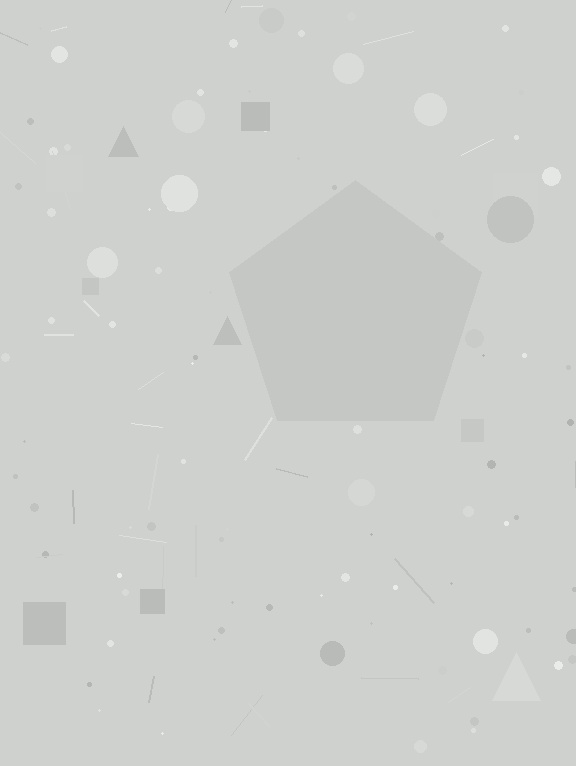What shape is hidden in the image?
A pentagon is hidden in the image.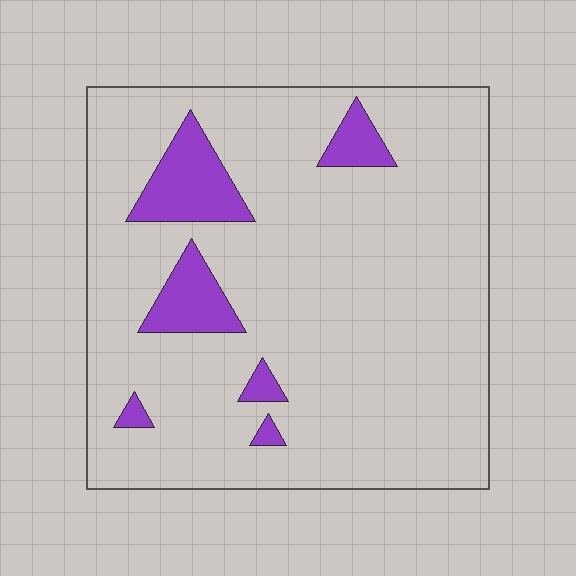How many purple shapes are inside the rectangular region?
6.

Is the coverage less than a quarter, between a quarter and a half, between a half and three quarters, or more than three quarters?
Less than a quarter.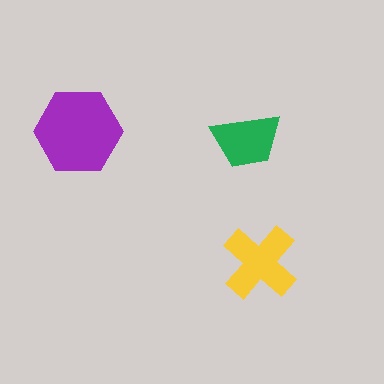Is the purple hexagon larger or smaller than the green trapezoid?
Larger.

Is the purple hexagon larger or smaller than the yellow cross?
Larger.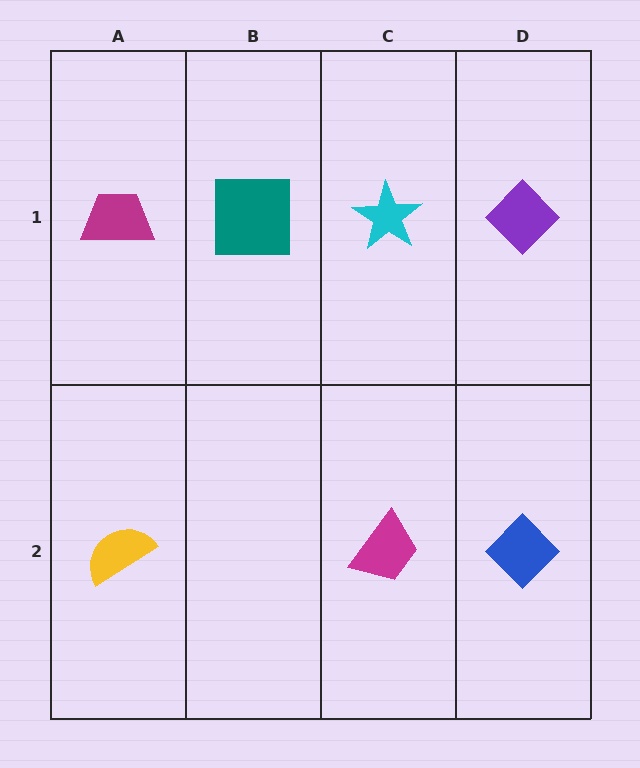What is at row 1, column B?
A teal square.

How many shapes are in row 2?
3 shapes.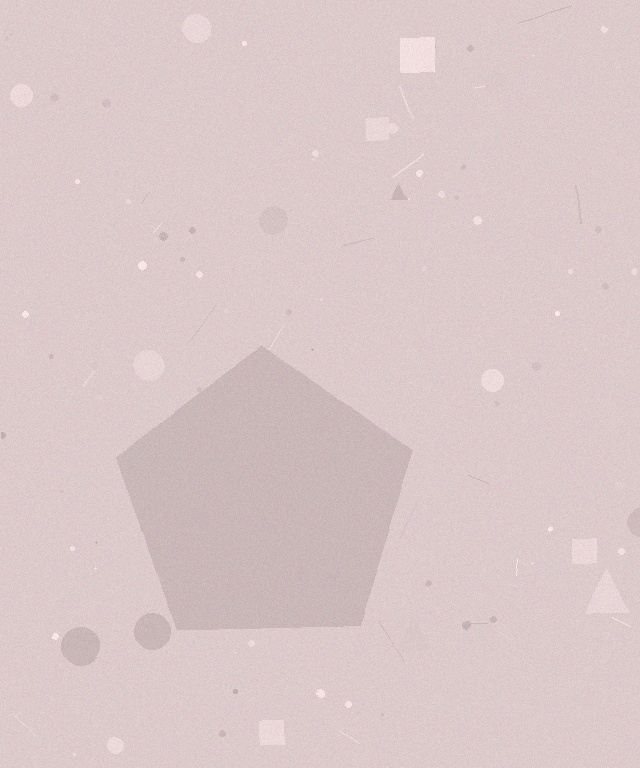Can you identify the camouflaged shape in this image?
The camouflaged shape is a pentagon.